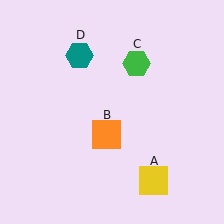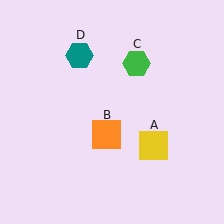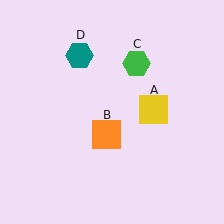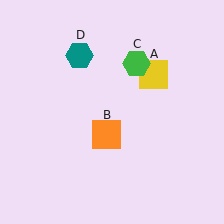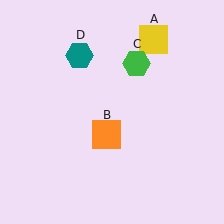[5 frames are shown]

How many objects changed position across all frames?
1 object changed position: yellow square (object A).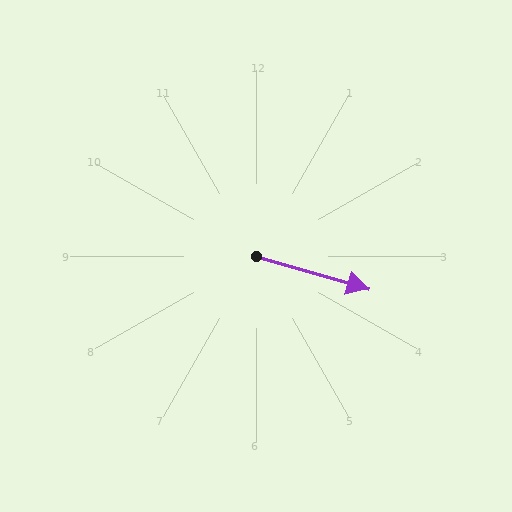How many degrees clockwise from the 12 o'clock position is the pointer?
Approximately 106 degrees.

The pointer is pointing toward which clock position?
Roughly 4 o'clock.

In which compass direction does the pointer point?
East.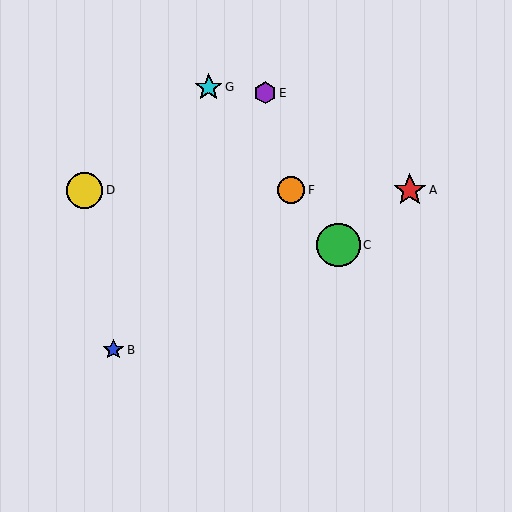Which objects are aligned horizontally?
Objects A, D, F are aligned horizontally.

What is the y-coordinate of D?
Object D is at y≈190.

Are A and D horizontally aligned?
Yes, both are at y≈190.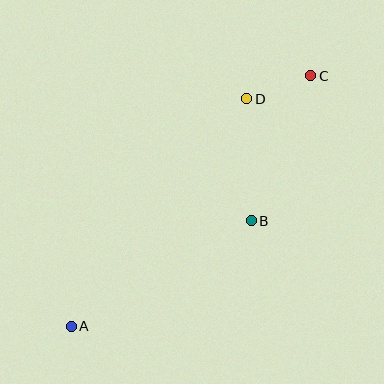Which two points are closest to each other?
Points C and D are closest to each other.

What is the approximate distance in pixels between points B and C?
The distance between B and C is approximately 157 pixels.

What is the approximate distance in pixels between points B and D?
The distance between B and D is approximately 122 pixels.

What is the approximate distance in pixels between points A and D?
The distance between A and D is approximately 287 pixels.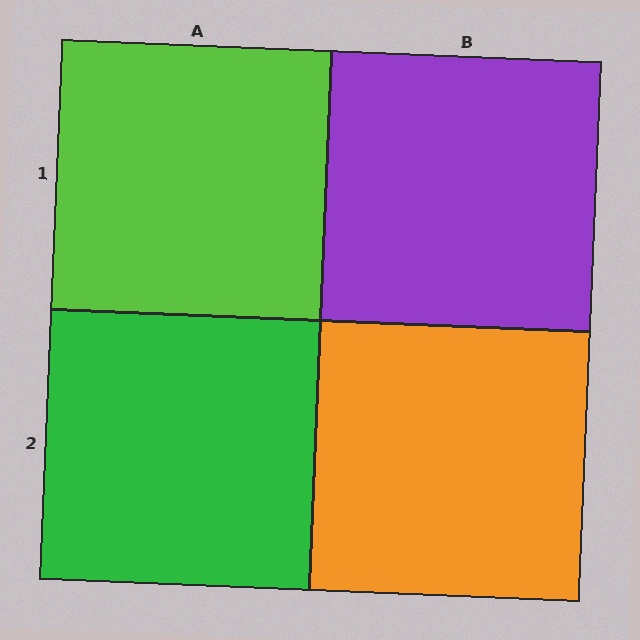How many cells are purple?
1 cell is purple.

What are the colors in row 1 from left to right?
Lime, purple.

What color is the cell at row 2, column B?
Orange.